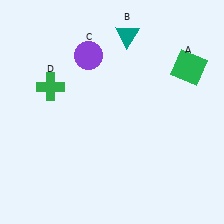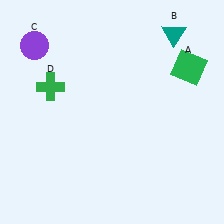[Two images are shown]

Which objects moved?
The objects that moved are: the teal triangle (B), the purple circle (C).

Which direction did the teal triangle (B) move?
The teal triangle (B) moved right.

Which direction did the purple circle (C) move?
The purple circle (C) moved left.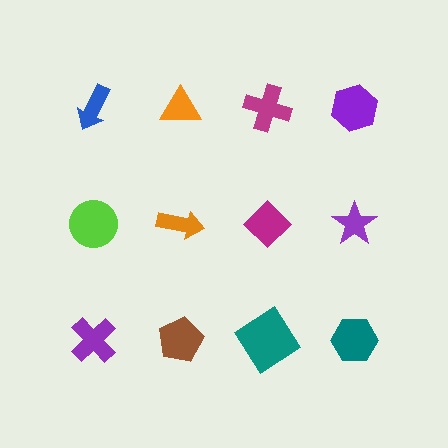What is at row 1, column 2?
An orange triangle.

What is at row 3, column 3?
A teal diamond.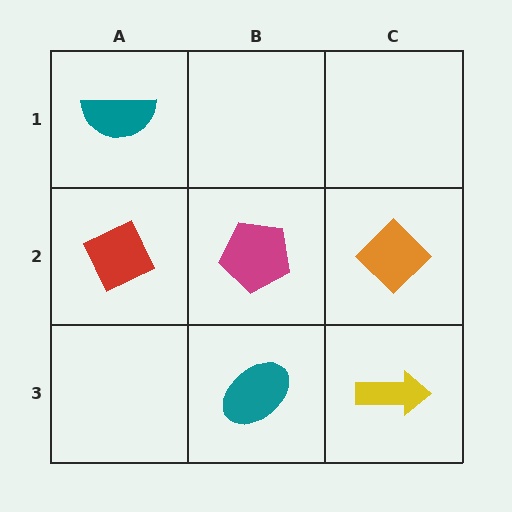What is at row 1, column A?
A teal semicircle.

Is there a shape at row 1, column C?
No, that cell is empty.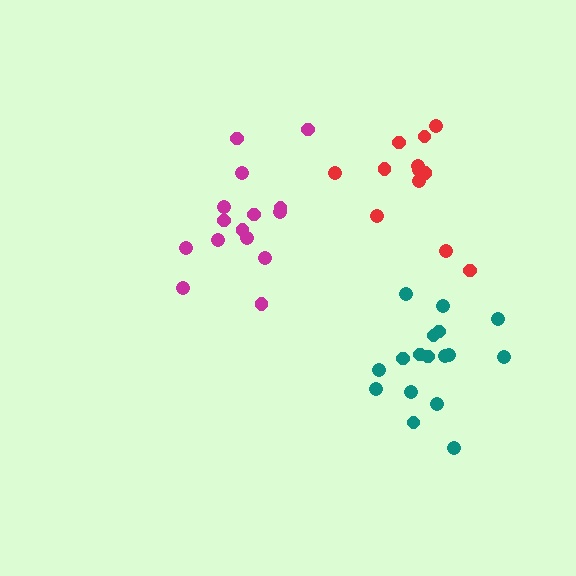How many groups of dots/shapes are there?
There are 3 groups.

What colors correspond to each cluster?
The clusters are colored: magenta, teal, red.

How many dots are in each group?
Group 1: 15 dots, Group 2: 17 dots, Group 3: 12 dots (44 total).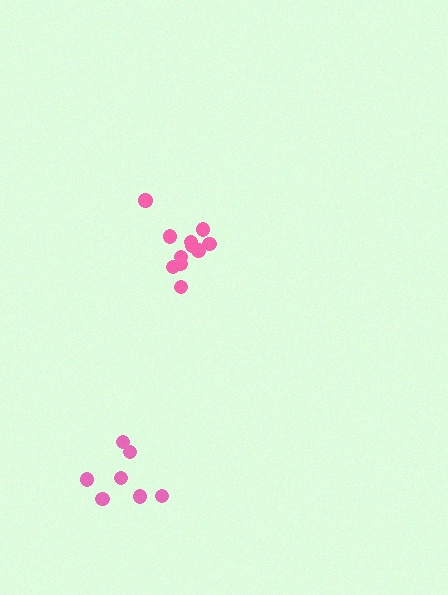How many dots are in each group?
Group 1: 7 dots, Group 2: 11 dots (18 total).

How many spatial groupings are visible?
There are 2 spatial groupings.